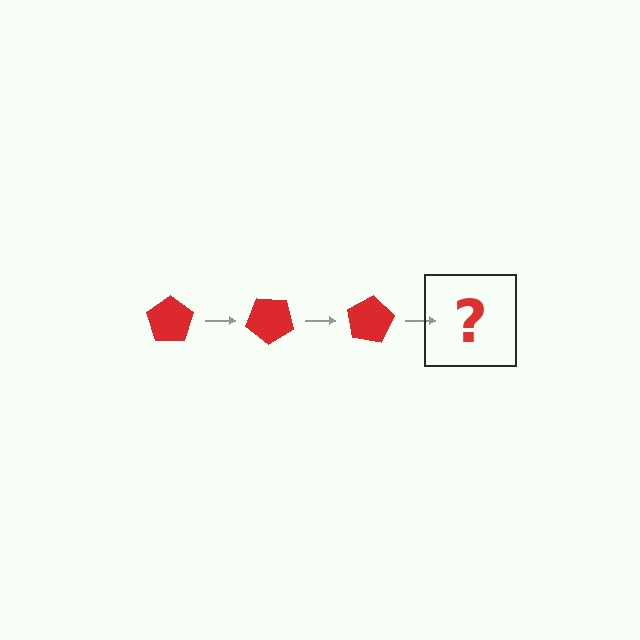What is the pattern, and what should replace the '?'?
The pattern is that the pentagon rotates 40 degrees each step. The '?' should be a red pentagon rotated 120 degrees.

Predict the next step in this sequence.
The next step is a red pentagon rotated 120 degrees.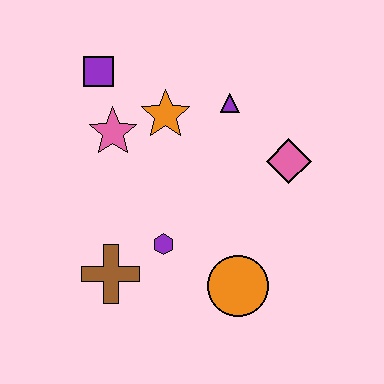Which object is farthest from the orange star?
The orange circle is farthest from the orange star.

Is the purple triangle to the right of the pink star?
Yes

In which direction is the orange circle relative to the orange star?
The orange circle is below the orange star.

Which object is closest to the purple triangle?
The orange star is closest to the purple triangle.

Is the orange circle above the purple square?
No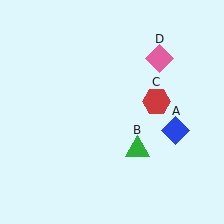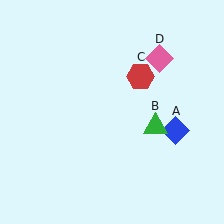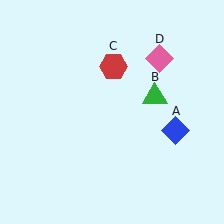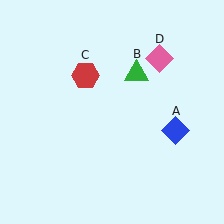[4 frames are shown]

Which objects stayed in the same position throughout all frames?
Blue diamond (object A) and pink diamond (object D) remained stationary.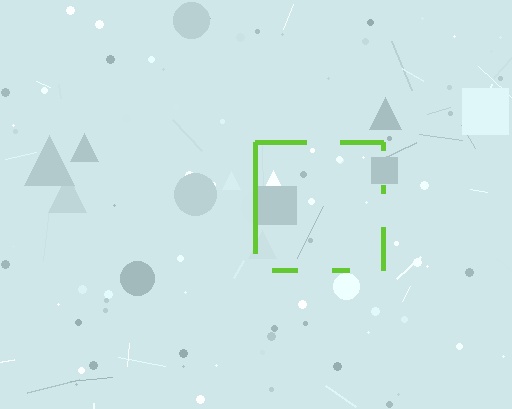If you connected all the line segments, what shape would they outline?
They would outline a square.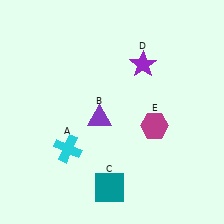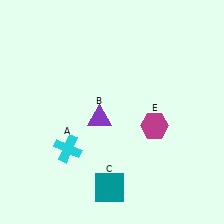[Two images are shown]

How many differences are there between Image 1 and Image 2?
There is 1 difference between the two images.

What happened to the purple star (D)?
The purple star (D) was removed in Image 2. It was in the top-right area of Image 1.